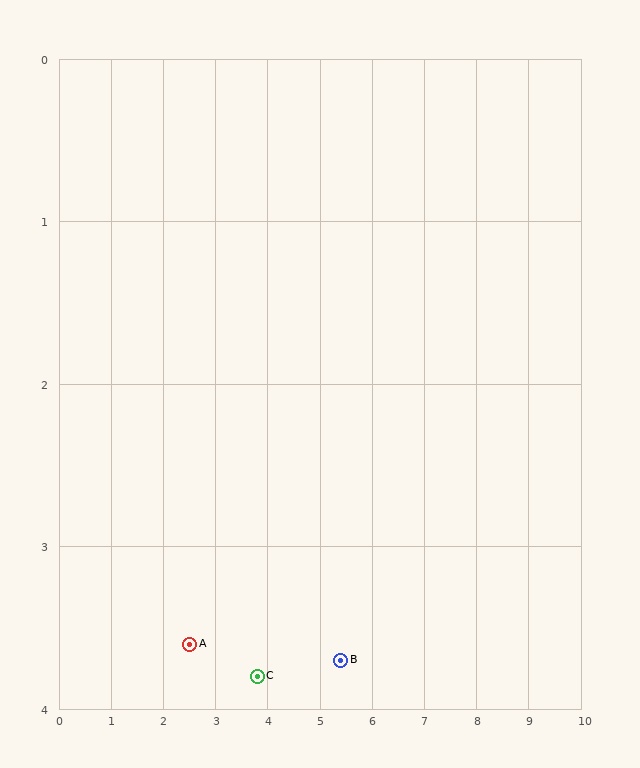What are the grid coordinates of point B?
Point B is at approximately (5.4, 3.7).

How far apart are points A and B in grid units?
Points A and B are about 2.9 grid units apart.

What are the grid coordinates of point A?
Point A is at approximately (2.5, 3.6).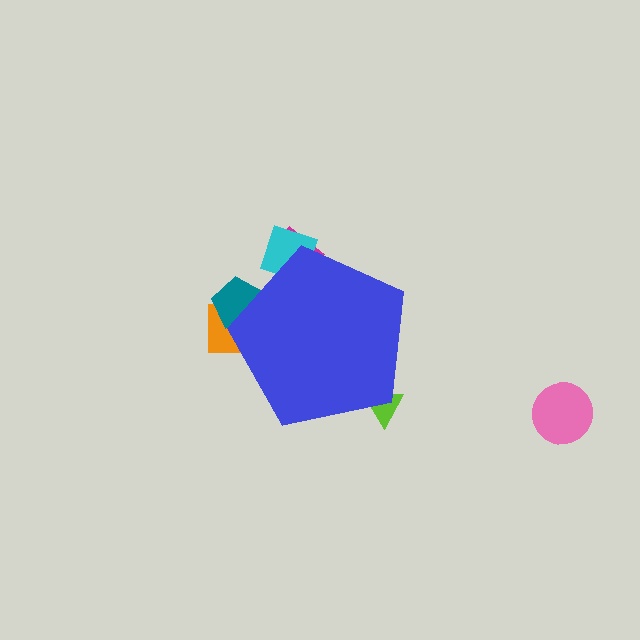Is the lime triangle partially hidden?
Yes, the lime triangle is partially hidden behind the blue pentagon.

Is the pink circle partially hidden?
No, the pink circle is fully visible.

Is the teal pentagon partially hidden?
Yes, the teal pentagon is partially hidden behind the blue pentagon.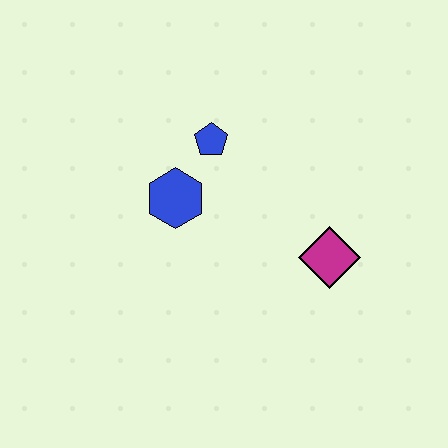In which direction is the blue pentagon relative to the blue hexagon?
The blue pentagon is above the blue hexagon.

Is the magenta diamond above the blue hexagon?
No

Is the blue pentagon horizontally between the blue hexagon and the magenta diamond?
Yes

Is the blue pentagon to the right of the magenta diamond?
No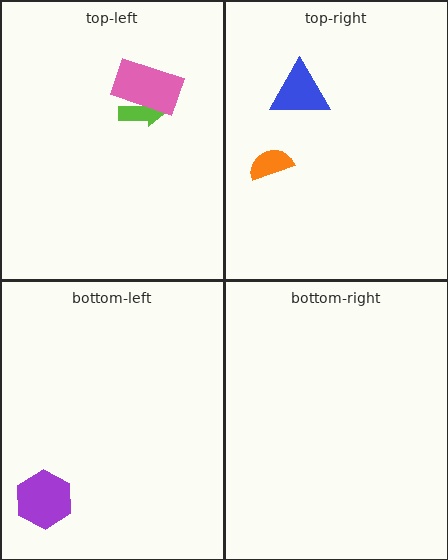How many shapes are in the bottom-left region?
1.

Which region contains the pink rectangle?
The top-left region.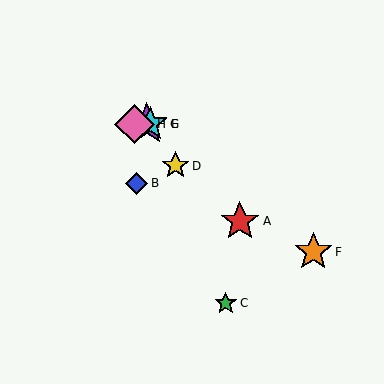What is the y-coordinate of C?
Object C is at y≈303.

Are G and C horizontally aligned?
No, G is at y≈124 and C is at y≈303.